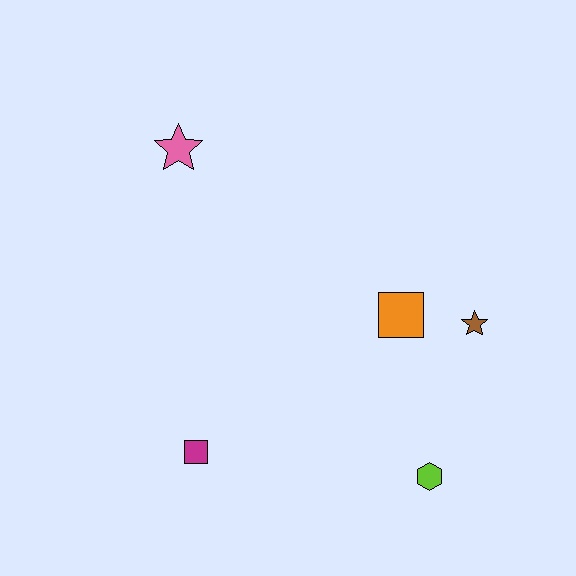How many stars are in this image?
There are 2 stars.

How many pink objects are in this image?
There is 1 pink object.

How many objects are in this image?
There are 5 objects.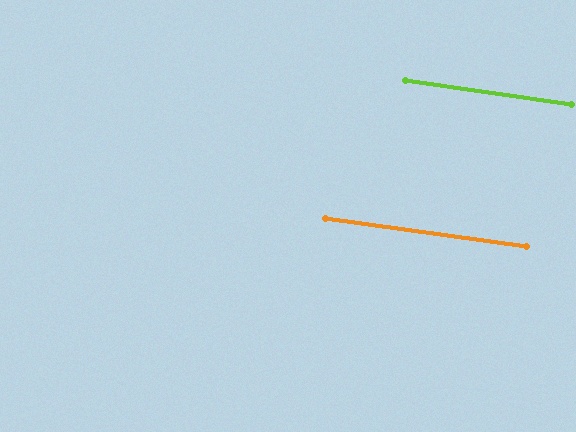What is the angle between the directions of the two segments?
Approximately 0 degrees.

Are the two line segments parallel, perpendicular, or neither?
Parallel — their directions differ by only 0.1°.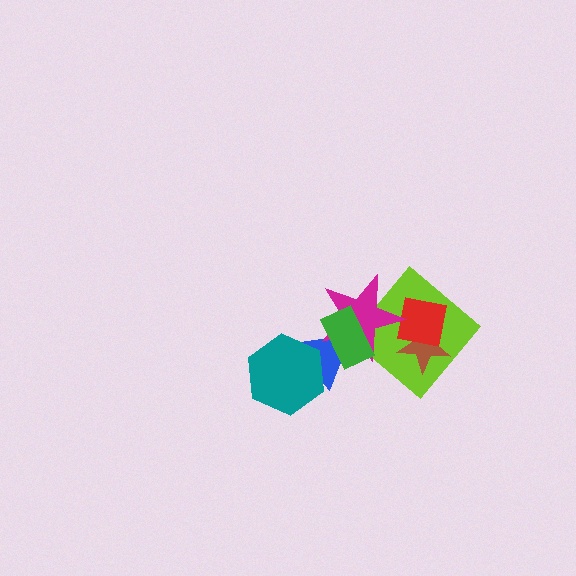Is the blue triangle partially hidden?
Yes, it is partially covered by another shape.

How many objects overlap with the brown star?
2 objects overlap with the brown star.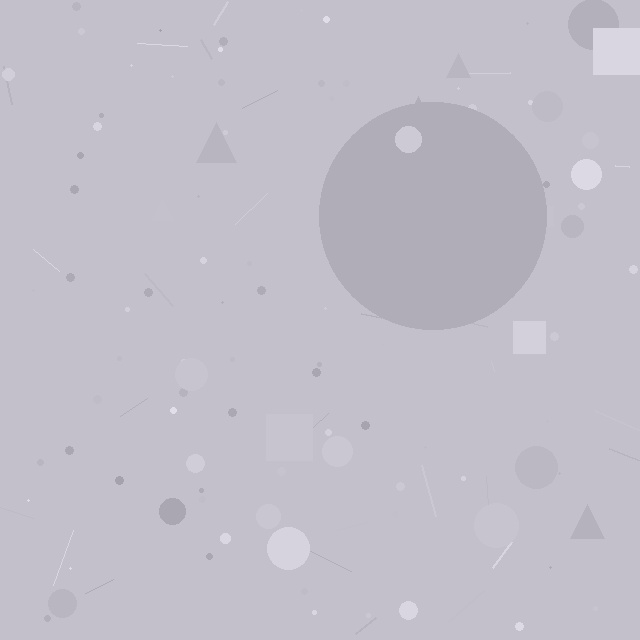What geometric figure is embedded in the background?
A circle is embedded in the background.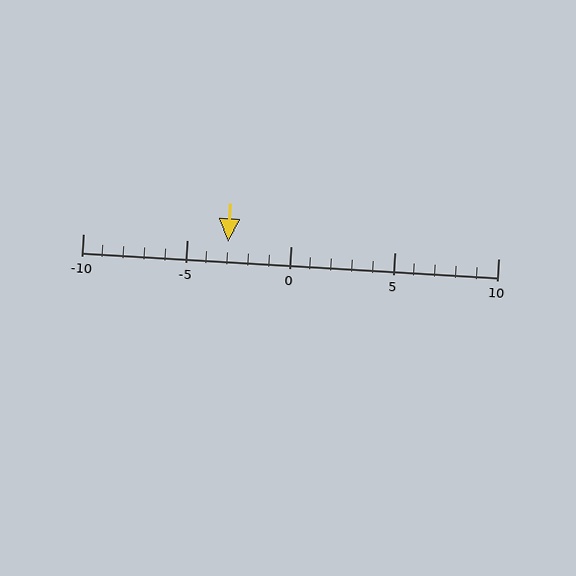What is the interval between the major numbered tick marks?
The major tick marks are spaced 5 units apart.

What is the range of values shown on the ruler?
The ruler shows values from -10 to 10.